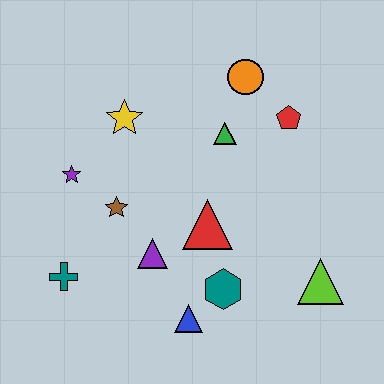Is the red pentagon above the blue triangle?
Yes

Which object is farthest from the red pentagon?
The teal cross is farthest from the red pentagon.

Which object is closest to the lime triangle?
The teal hexagon is closest to the lime triangle.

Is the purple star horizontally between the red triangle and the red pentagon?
No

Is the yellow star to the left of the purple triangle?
Yes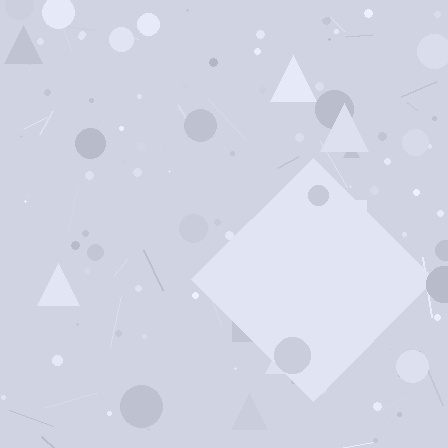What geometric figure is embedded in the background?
A diamond is embedded in the background.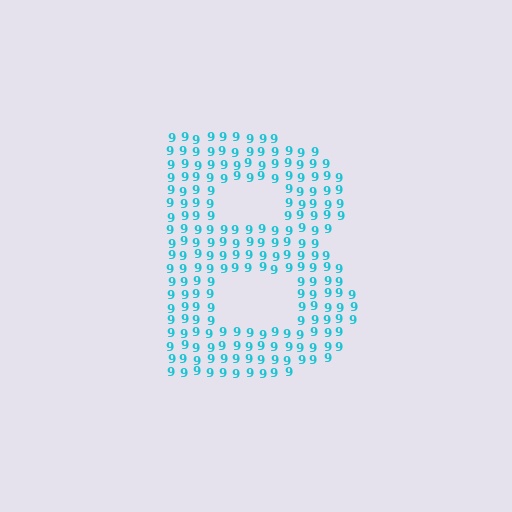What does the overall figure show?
The overall figure shows the letter B.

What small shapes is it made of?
It is made of small digit 9's.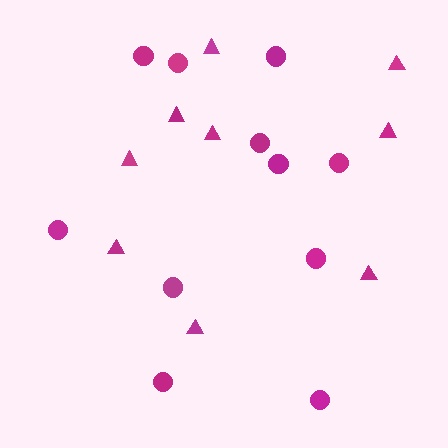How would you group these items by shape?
There are 2 groups: one group of triangles (9) and one group of circles (11).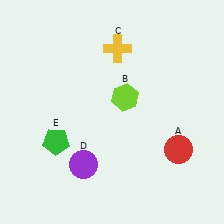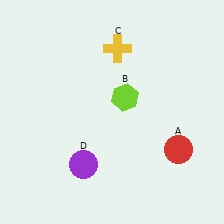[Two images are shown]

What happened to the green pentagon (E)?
The green pentagon (E) was removed in Image 2. It was in the bottom-left area of Image 1.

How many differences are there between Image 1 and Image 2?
There is 1 difference between the two images.